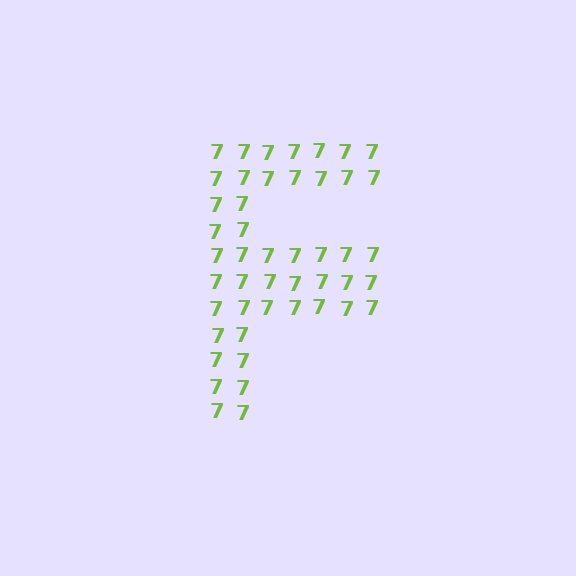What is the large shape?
The large shape is the letter F.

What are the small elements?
The small elements are digit 7's.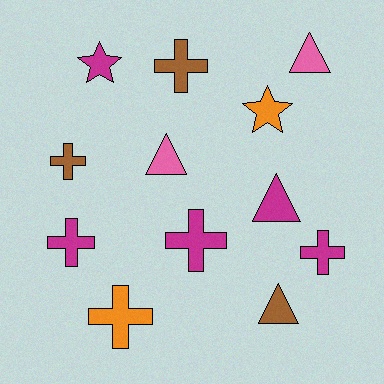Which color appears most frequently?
Magenta, with 5 objects.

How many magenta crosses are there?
There are 3 magenta crosses.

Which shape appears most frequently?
Cross, with 6 objects.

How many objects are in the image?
There are 12 objects.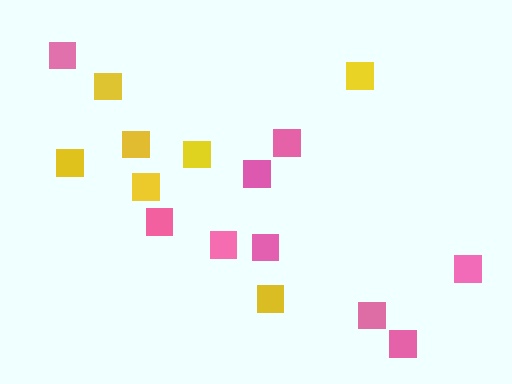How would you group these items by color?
There are 2 groups: one group of yellow squares (7) and one group of pink squares (9).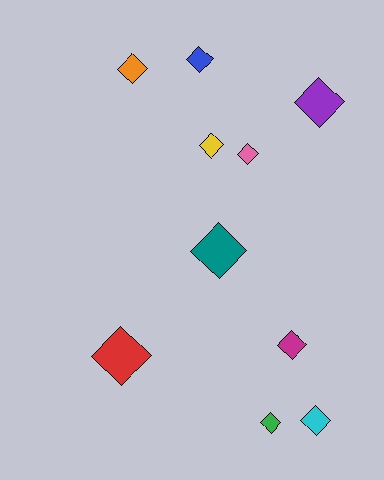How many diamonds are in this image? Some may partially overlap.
There are 10 diamonds.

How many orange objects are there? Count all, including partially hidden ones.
There is 1 orange object.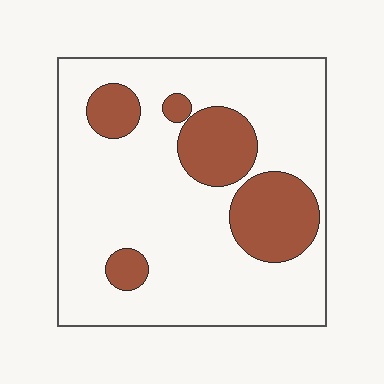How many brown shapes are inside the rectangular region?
5.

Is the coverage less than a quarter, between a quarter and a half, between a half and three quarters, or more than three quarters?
Less than a quarter.